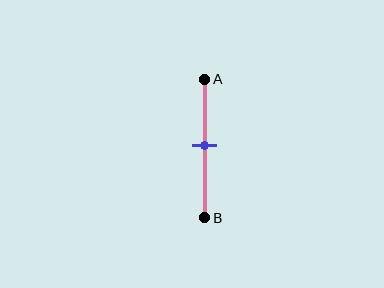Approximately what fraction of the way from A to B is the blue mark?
The blue mark is approximately 50% of the way from A to B.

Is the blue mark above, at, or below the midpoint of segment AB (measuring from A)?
The blue mark is approximately at the midpoint of segment AB.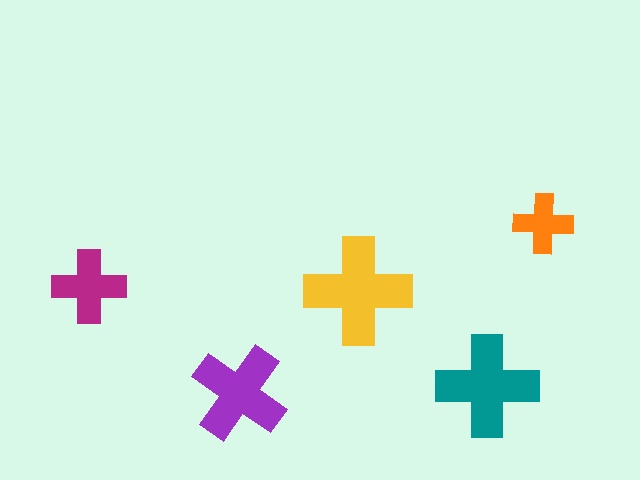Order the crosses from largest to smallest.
the yellow one, the teal one, the purple one, the magenta one, the orange one.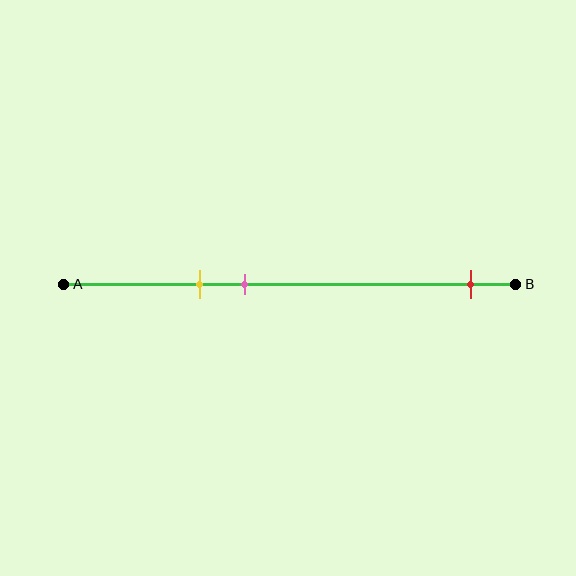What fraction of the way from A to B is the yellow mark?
The yellow mark is approximately 30% (0.3) of the way from A to B.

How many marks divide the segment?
There are 3 marks dividing the segment.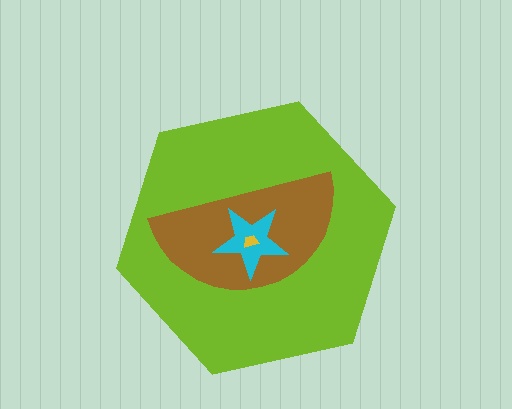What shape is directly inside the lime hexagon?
The brown semicircle.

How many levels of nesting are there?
4.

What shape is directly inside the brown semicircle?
The cyan star.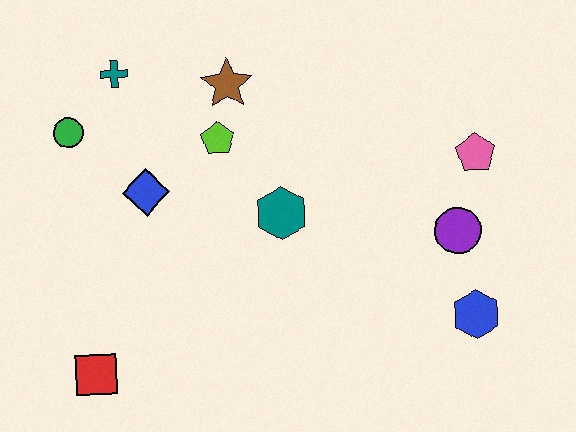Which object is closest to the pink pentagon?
The purple circle is closest to the pink pentagon.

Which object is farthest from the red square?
The pink pentagon is farthest from the red square.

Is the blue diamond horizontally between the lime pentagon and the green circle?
Yes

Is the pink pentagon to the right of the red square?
Yes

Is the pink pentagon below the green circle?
Yes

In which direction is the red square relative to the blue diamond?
The red square is below the blue diamond.